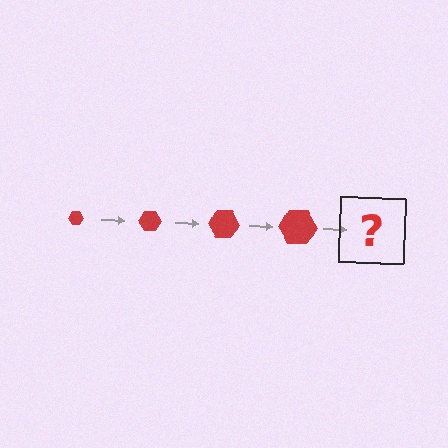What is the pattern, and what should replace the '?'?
The pattern is that the hexagon gets progressively larger each step. The '?' should be a red hexagon, larger than the previous one.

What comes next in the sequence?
The next element should be a red hexagon, larger than the previous one.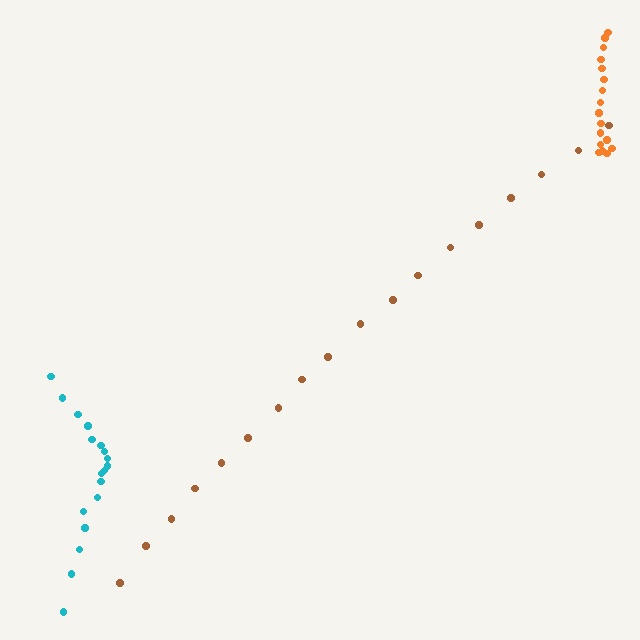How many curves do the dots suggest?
There are 3 distinct paths.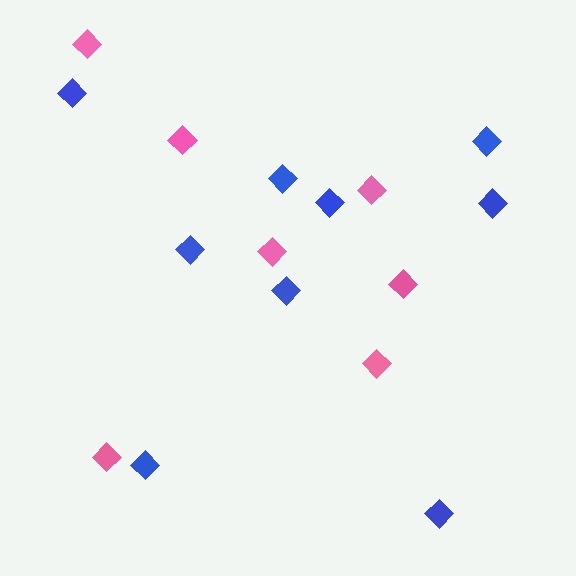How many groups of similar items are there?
There are 2 groups: one group of pink diamonds (7) and one group of blue diamonds (9).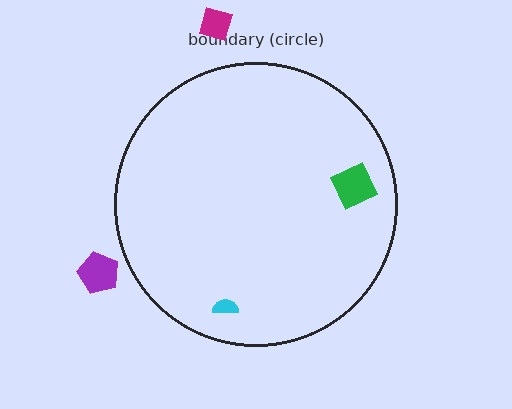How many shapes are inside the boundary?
2 inside, 2 outside.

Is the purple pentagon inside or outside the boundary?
Outside.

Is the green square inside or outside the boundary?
Inside.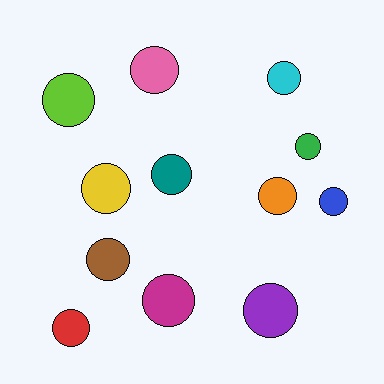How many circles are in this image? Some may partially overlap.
There are 12 circles.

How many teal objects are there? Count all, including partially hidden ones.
There is 1 teal object.